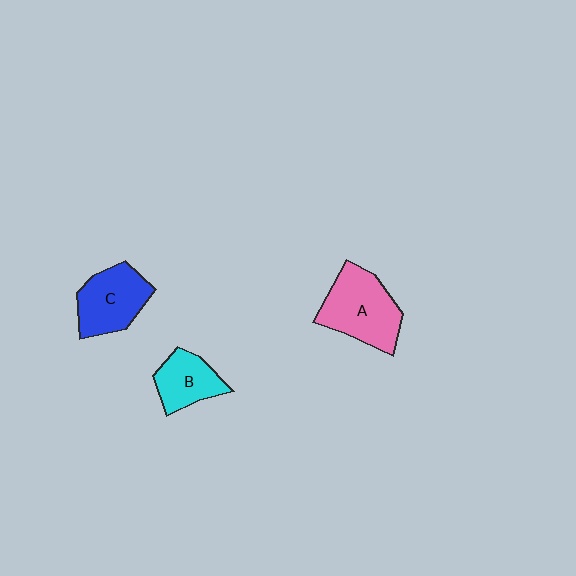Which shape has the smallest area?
Shape B (cyan).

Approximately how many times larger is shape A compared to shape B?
Approximately 1.6 times.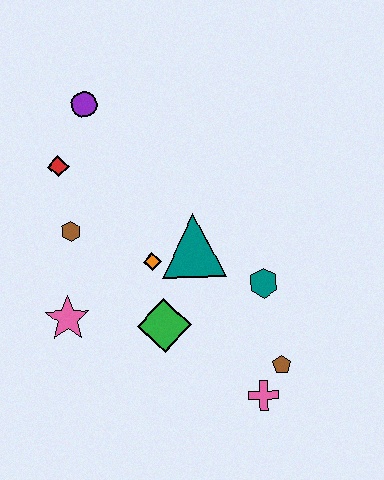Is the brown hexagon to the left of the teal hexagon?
Yes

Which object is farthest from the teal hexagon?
The purple circle is farthest from the teal hexagon.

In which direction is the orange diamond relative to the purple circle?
The orange diamond is below the purple circle.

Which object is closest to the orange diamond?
The teal triangle is closest to the orange diamond.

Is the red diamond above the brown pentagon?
Yes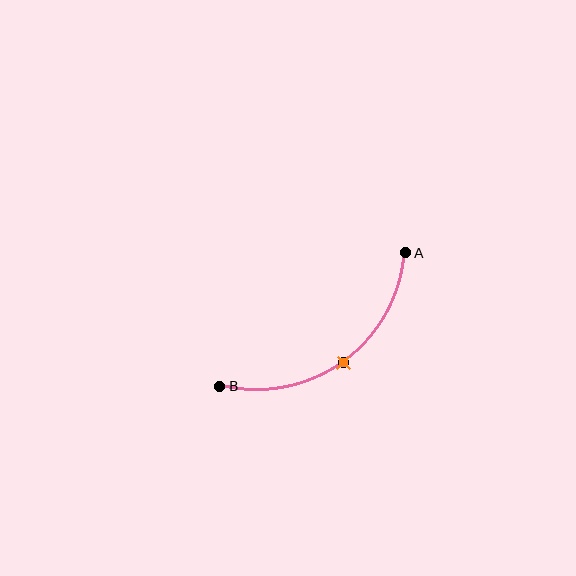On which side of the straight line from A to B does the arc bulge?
The arc bulges below and to the right of the straight line connecting A and B.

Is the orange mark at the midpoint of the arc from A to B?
Yes. The orange mark lies on the arc at equal arc-length from both A and B — it is the arc midpoint.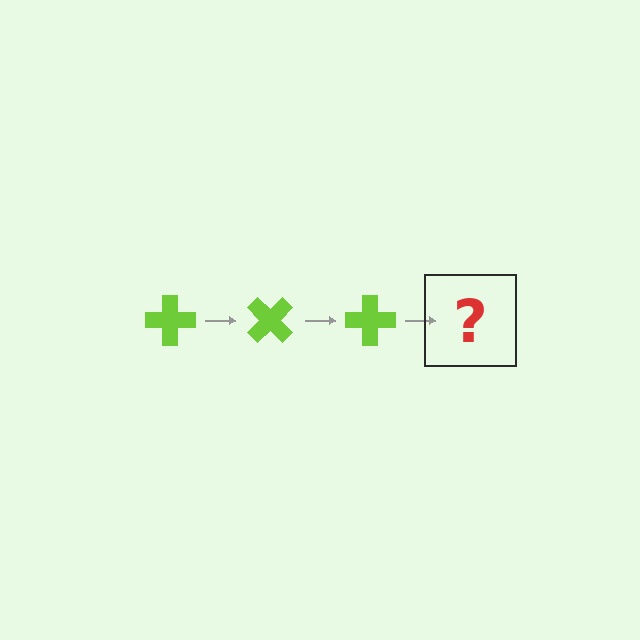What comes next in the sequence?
The next element should be a lime cross rotated 135 degrees.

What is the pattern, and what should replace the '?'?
The pattern is that the cross rotates 45 degrees each step. The '?' should be a lime cross rotated 135 degrees.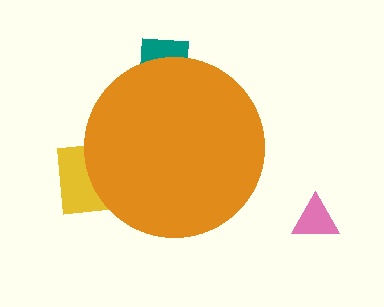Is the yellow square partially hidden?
Yes, the yellow square is partially hidden behind the orange circle.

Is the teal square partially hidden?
Yes, the teal square is partially hidden behind the orange circle.